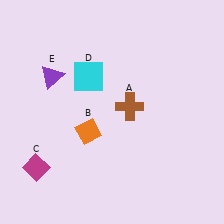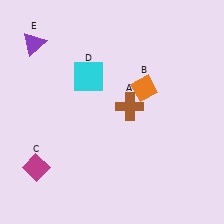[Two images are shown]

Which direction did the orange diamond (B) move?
The orange diamond (B) moved right.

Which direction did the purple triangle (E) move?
The purple triangle (E) moved up.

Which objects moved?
The objects that moved are: the orange diamond (B), the purple triangle (E).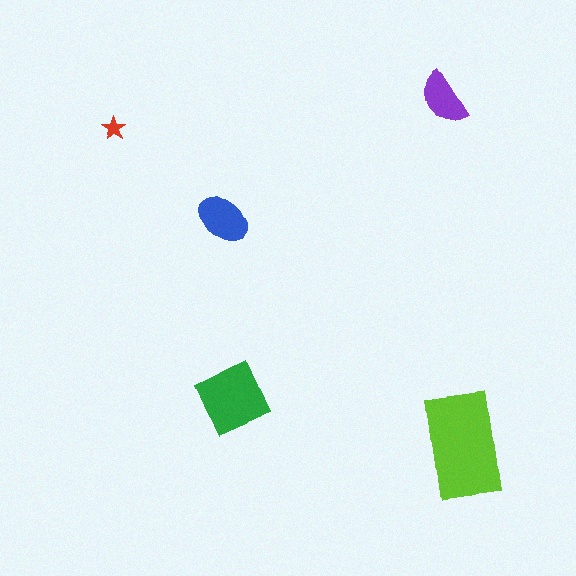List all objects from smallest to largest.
The red star, the purple semicircle, the blue ellipse, the green diamond, the lime rectangle.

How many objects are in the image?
There are 5 objects in the image.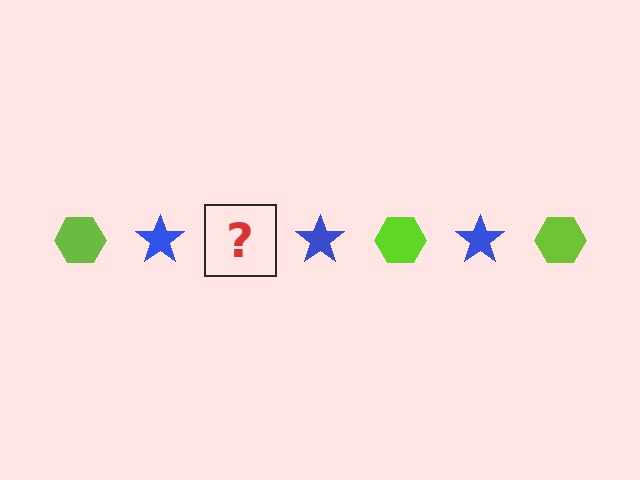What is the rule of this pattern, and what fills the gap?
The rule is that the pattern alternates between lime hexagon and blue star. The gap should be filled with a lime hexagon.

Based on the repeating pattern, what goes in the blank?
The blank should be a lime hexagon.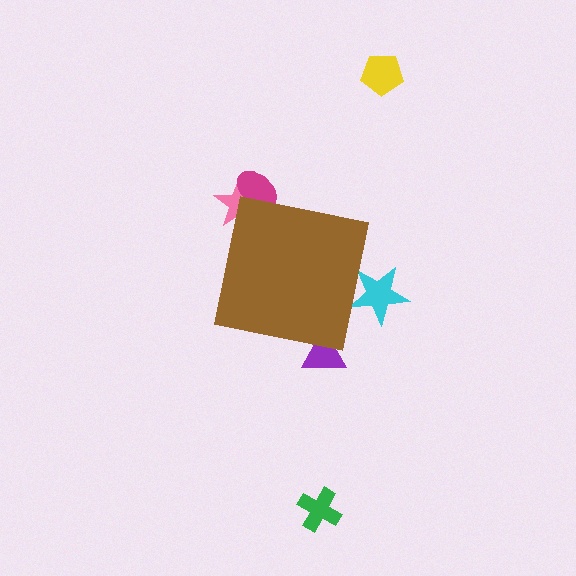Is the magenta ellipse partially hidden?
Yes, the magenta ellipse is partially hidden behind the brown square.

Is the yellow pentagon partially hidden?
No, the yellow pentagon is fully visible.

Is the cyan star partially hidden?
Yes, the cyan star is partially hidden behind the brown square.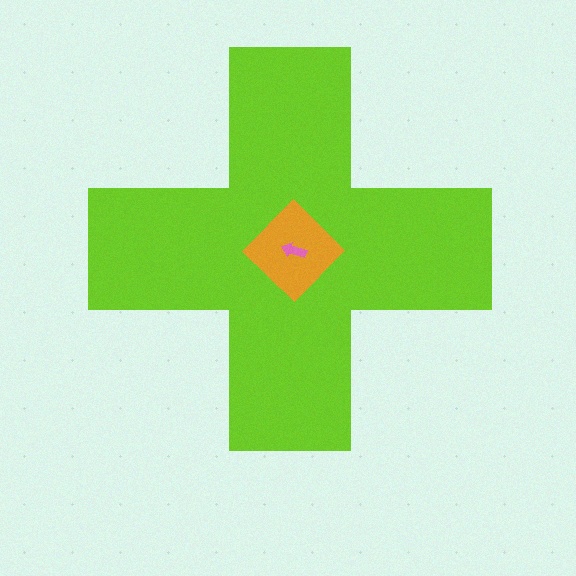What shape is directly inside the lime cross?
The orange diamond.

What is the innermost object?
The pink arrow.